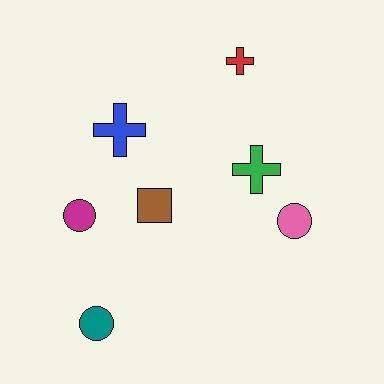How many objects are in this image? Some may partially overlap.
There are 7 objects.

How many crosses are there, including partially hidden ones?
There are 3 crosses.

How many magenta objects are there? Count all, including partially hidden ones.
There is 1 magenta object.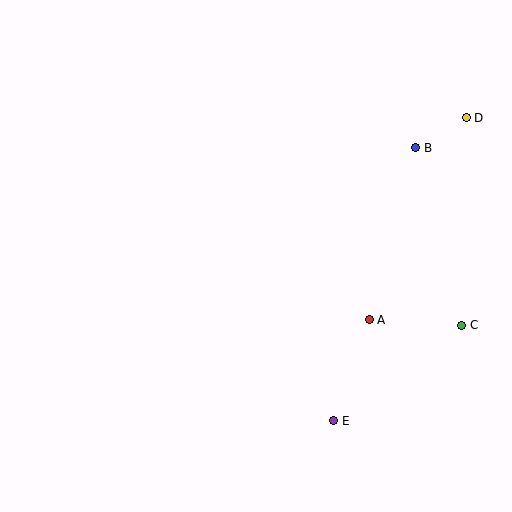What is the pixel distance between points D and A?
The distance between D and A is 224 pixels.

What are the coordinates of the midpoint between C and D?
The midpoint between C and D is at (464, 221).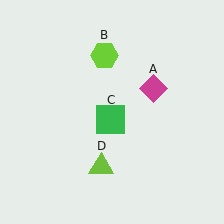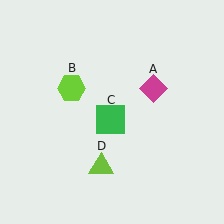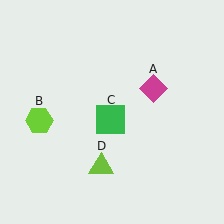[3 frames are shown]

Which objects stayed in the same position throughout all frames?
Magenta diamond (object A) and green square (object C) and lime triangle (object D) remained stationary.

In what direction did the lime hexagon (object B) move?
The lime hexagon (object B) moved down and to the left.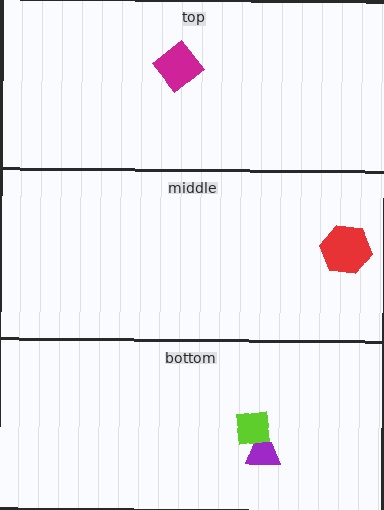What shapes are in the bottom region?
The purple trapezoid, the lime square.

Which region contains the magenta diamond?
The top region.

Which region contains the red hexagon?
The middle region.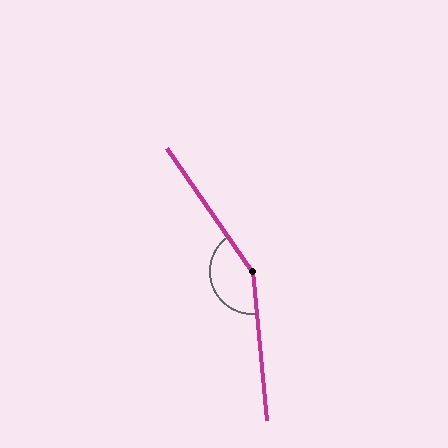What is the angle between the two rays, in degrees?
Approximately 151 degrees.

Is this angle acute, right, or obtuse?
It is obtuse.